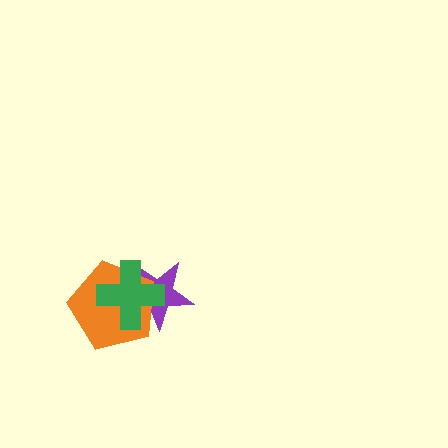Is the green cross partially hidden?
No, no other shape covers it.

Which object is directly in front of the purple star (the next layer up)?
The orange pentagon is directly in front of the purple star.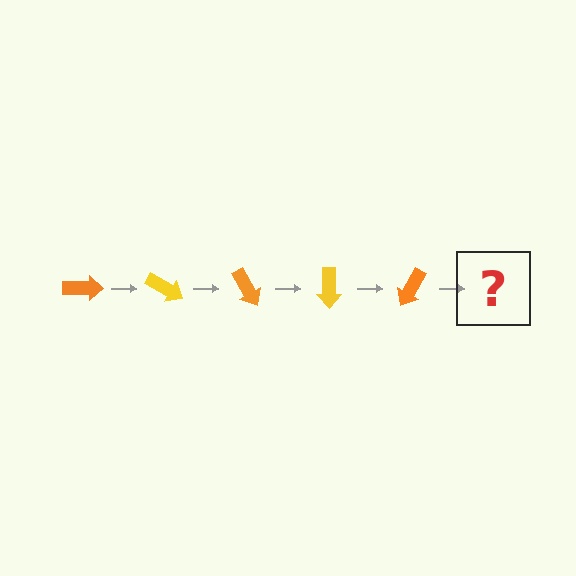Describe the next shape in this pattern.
It should be a yellow arrow, rotated 150 degrees from the start.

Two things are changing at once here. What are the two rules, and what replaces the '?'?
The two rules are that it rotates 30 degrees each step and the color cycles through orange and yellow. The '?' should be a yellow arrow, rotated 150 degrees from the start.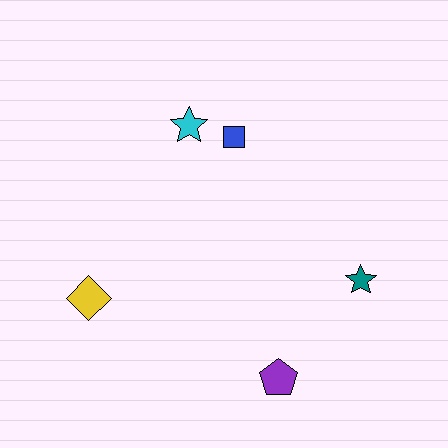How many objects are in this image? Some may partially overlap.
There are 5 objects.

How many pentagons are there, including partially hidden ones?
There is 1 pentagon.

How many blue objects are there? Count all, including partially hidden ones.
There is 1 blue object.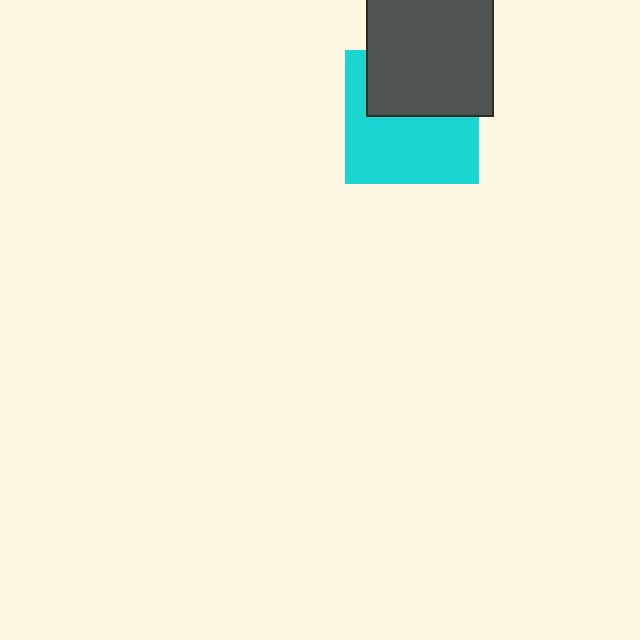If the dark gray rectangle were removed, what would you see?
You would see the complete cyan square.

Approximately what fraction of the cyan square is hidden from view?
Roughly 43% of the cyan square is hidden behind the dark gray rectangle.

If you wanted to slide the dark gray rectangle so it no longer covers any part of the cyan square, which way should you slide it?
Slide it up — that is the most direct way to separate the two shapes.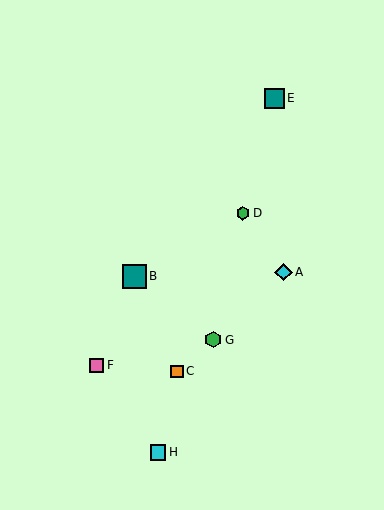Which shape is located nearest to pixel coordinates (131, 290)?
The teal square (labeled B) at (134, 276) is nearest to that location.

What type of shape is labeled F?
Shape F is a pink square.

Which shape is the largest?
The teal square (labeled B) is the largest.